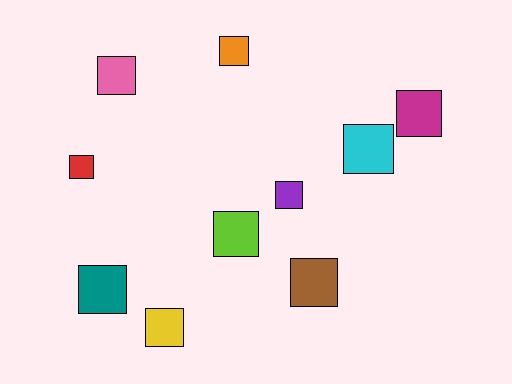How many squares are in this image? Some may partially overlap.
There are 10 squares.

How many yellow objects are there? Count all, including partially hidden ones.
There is 1 yellow object.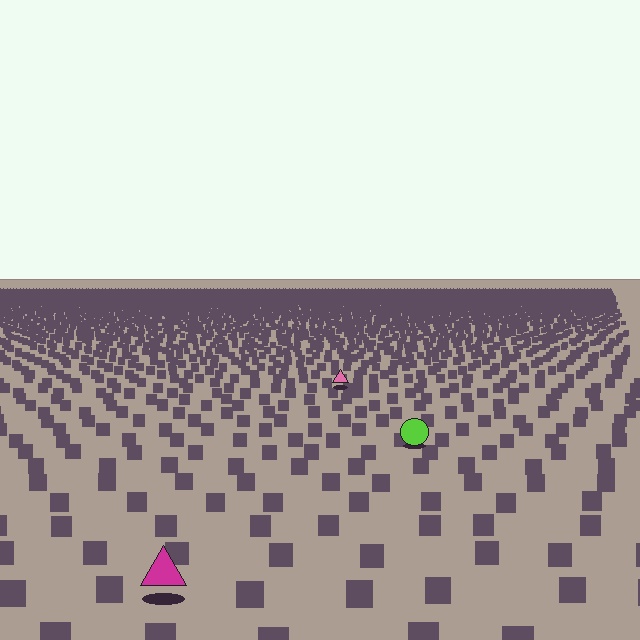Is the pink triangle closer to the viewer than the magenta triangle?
No. The magenta triangle is closer — you can tell from the texture gradient: the ground texture is coarser near it.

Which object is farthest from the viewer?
The pink triangle is farthest from the viewer. It appears smaller and the ground texture around it is denser.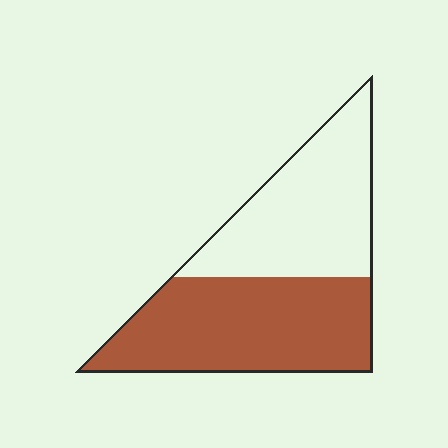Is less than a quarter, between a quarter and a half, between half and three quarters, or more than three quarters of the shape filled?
Between half and three quarters.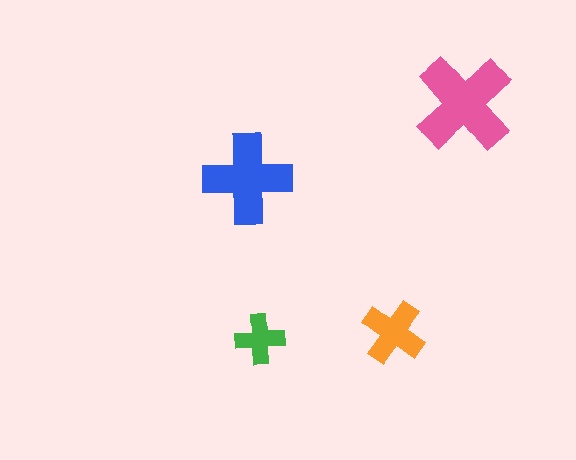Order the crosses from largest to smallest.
the pink one, the blue one, the orange one, the green one.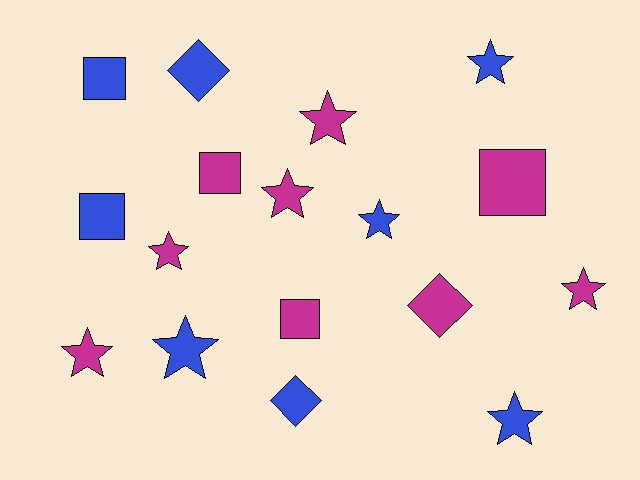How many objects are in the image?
There are 17 objects.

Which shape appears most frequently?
Star, with 9 objects.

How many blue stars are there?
There are 4 blue stars.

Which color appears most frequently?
Magenta, with 9 objects.